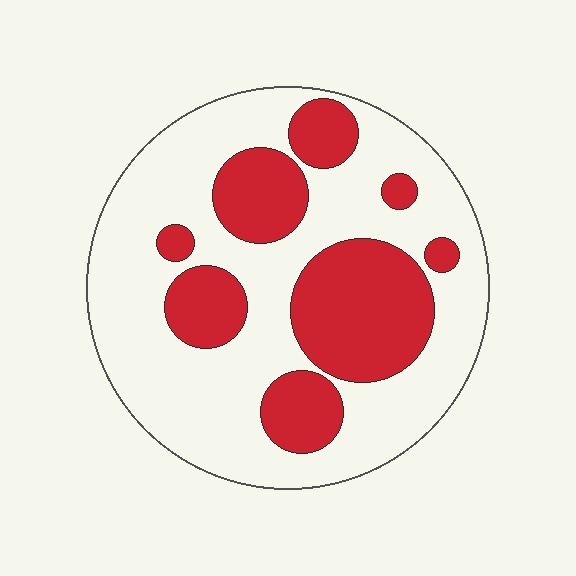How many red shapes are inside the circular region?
8.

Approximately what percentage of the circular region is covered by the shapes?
Approximately 35%.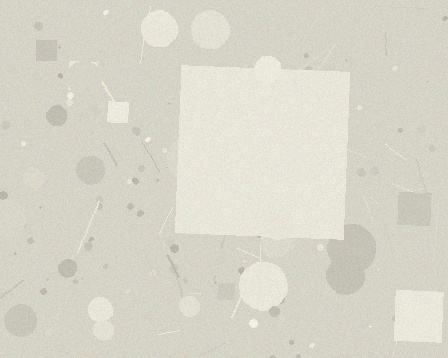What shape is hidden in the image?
A square is hidden in the image.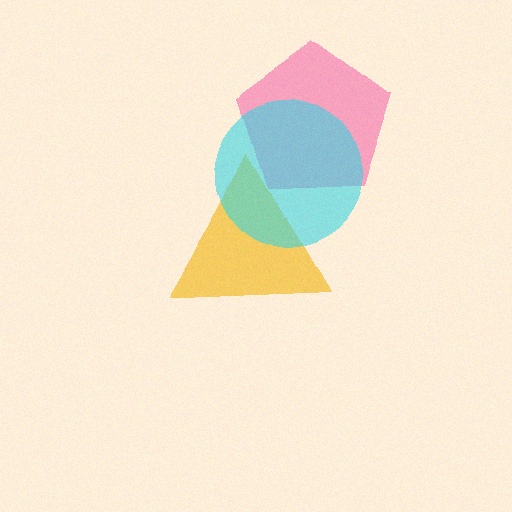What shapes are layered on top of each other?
The layered shapes are: a yellow triangle, a pink pentagon, a cyan circle.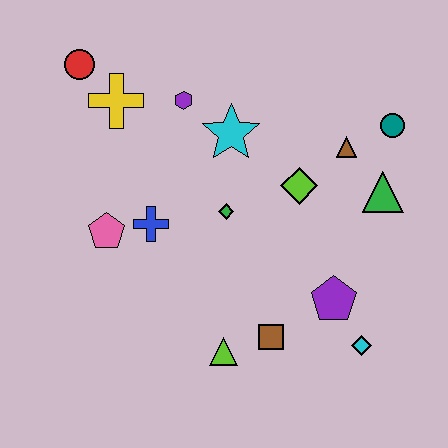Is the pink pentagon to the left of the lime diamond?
Yes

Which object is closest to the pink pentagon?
The blue cross is closest to the pink pentagon.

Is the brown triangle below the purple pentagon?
No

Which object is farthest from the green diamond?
The red circle is farthest from the green diamond.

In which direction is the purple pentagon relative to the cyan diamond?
The purple pentagon is above the cyan diamond.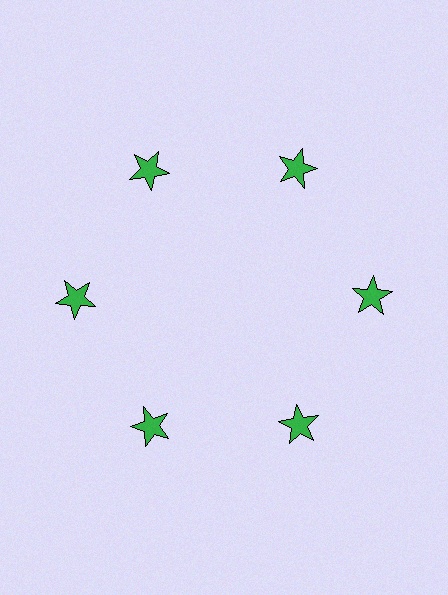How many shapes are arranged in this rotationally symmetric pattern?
There are 6 shapes, arranged in 6 groups of 1.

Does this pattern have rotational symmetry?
Yes, this pattern has 6-fold rotational symmetry. It looks the same after rotating 60 degrees around the center.